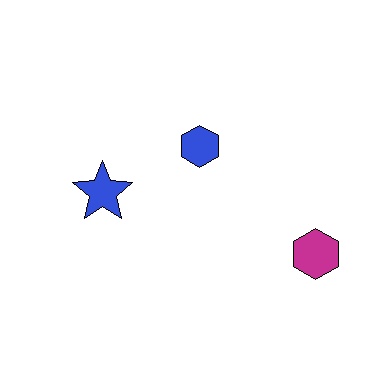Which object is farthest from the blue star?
The magenta hexagon is farthest from the blue star.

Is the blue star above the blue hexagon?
No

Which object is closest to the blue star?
The blue hexagon is closest to the blue star.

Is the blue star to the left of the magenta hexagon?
Yes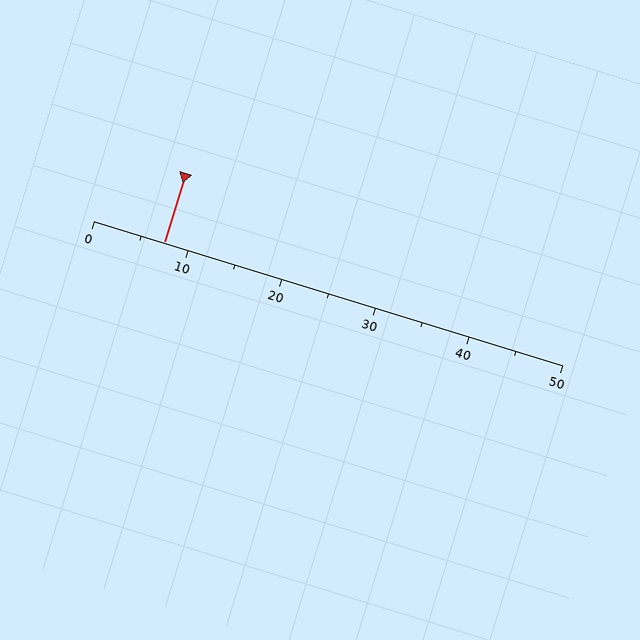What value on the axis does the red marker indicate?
The marker indicates approximately 7.5.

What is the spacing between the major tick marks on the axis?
The major ticks are spaced 10 apart.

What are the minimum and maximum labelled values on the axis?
The axis runs from 0 to 50.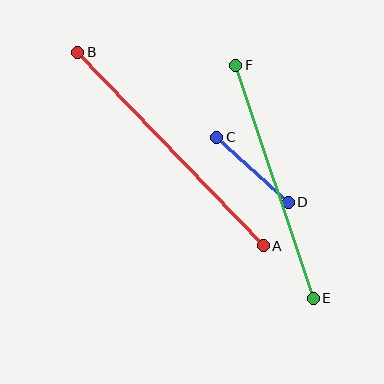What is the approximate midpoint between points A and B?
The midpoint is at approximately (170, 149) pixels.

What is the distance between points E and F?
The distance is approximately 246 pixels.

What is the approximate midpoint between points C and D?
The midpoint is at approximately (253, 170) pixels.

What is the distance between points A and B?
The distance is approximately 268 pixels.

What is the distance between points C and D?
The distance is approximately 96 pixels.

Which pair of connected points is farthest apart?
Points A and B are farthest apart.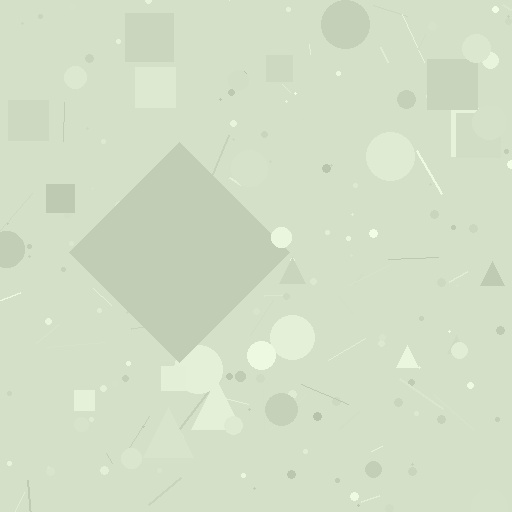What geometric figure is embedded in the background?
A diamond is embedded in the background.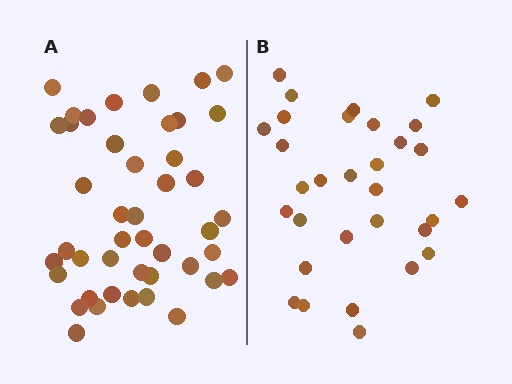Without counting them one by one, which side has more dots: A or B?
Region A (the left region) has more dots.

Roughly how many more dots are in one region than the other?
Region A has approximately 15 more dots than region B.